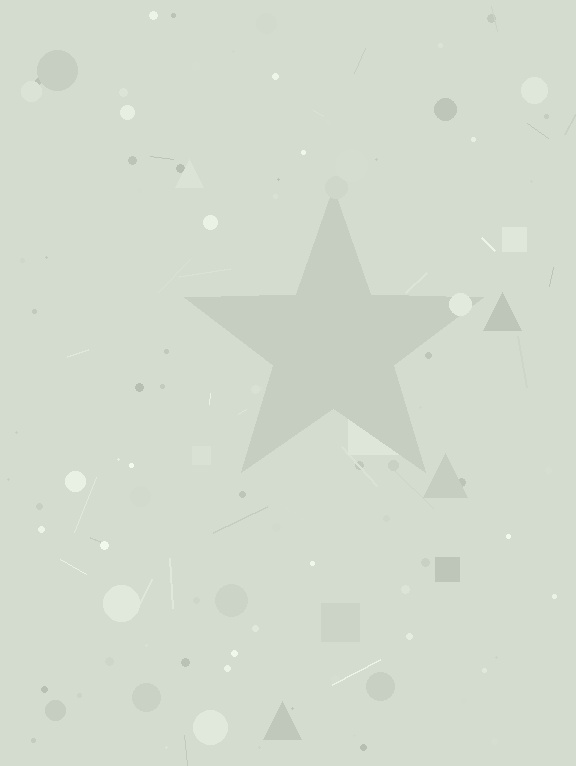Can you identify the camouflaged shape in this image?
The camouflaged shape is a star.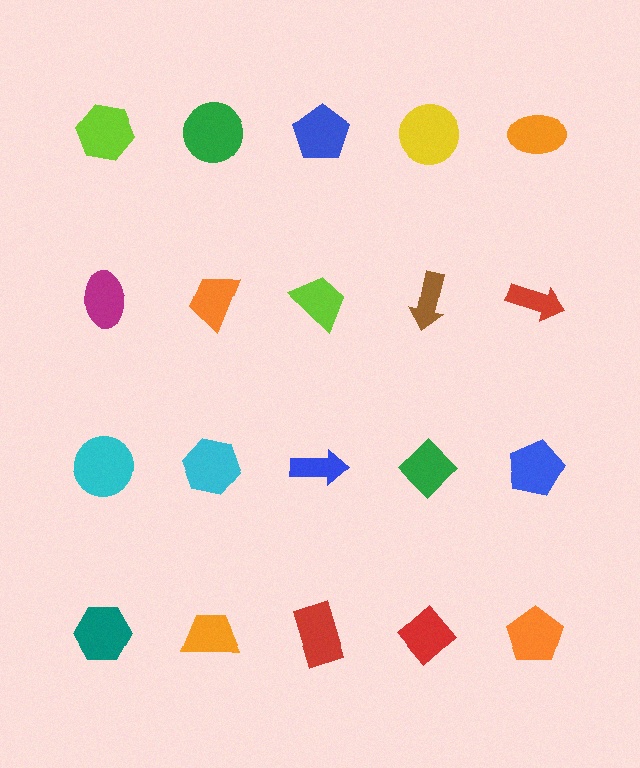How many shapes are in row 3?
5 shapes.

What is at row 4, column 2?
An orange trapezoid.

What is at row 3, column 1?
A cyan circle.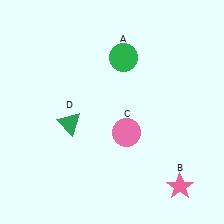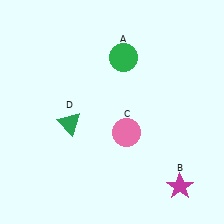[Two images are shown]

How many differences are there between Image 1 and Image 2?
There is 1 difference between the two images.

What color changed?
The star (B) changed from pink in Image 1 to magenta in Image 2.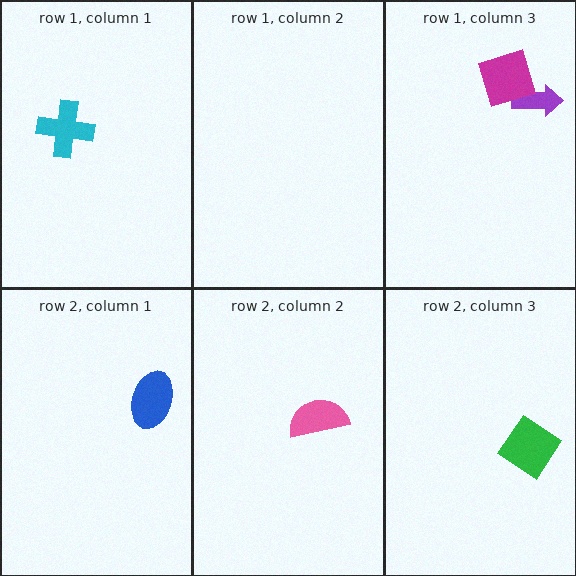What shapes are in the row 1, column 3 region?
The purple arrow, the magenta square.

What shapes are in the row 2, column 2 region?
The pink semicircle.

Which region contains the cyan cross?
The row 1, column 1 region.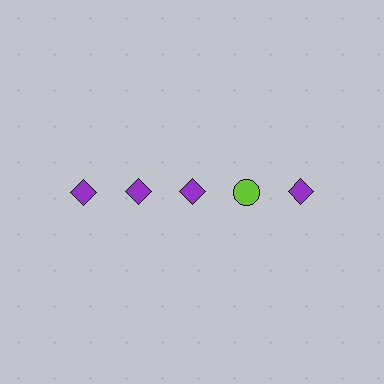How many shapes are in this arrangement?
There are 5 shapes arranged in a grid pattern.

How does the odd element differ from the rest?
It differs in both color (lime instead of purple) and shape (circle instead of diamond).